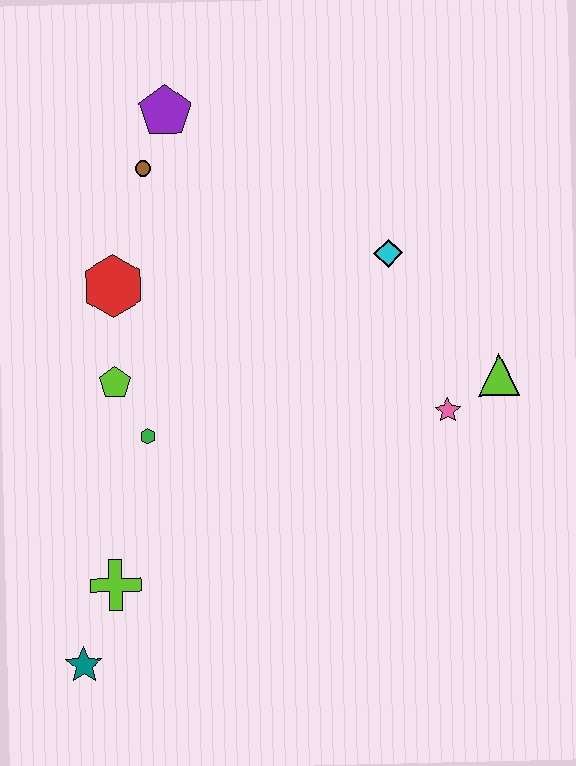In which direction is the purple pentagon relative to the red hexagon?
The purple pentagon is above the red hexagon.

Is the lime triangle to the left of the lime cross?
No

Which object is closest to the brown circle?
The purple pentagon is closest to the brown circle.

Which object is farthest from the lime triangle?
The teal star is farthest from the lime triangle.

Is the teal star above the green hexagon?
No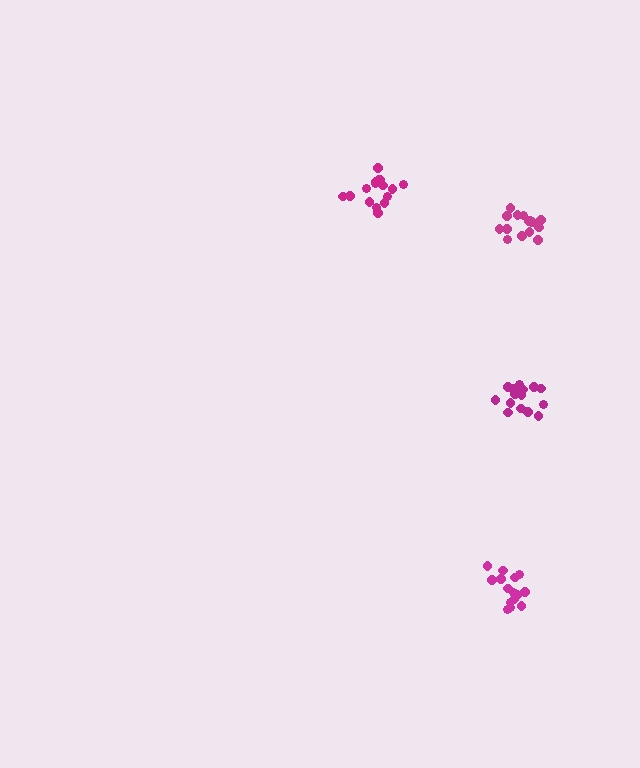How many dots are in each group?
Group 1: 16 dots, Group 2: 15 dots, Group 3: 15 dots, Group 4: 16 dots (62 total).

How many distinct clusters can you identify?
There are 4 distinct clusters.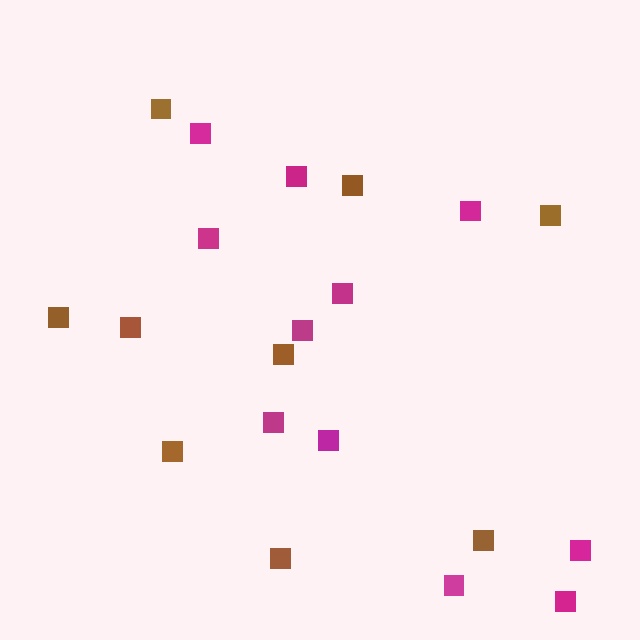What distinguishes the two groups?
There are 2 groups: one group of magenta squares (11) and one group of brown squares (9).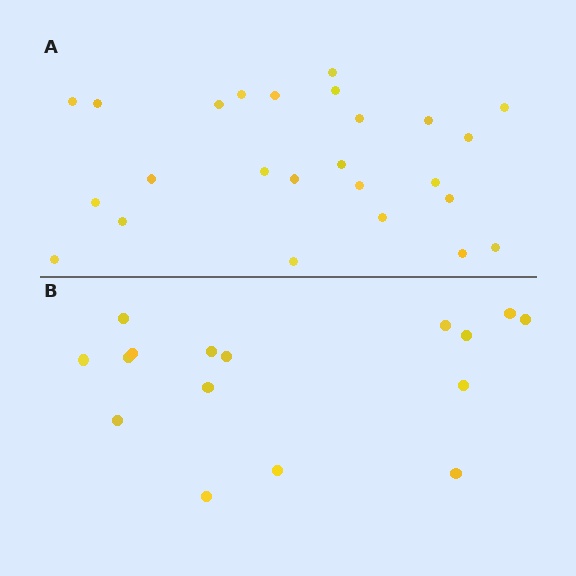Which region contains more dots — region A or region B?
Region A (the top region) has more dots.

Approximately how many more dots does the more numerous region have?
Region A has roughly 8 or so more dots than region B.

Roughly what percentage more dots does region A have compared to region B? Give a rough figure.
About 55% more.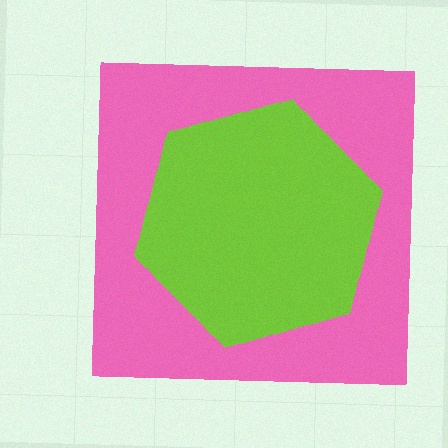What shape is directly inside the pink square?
The lime hexagon.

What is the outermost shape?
The pink square.